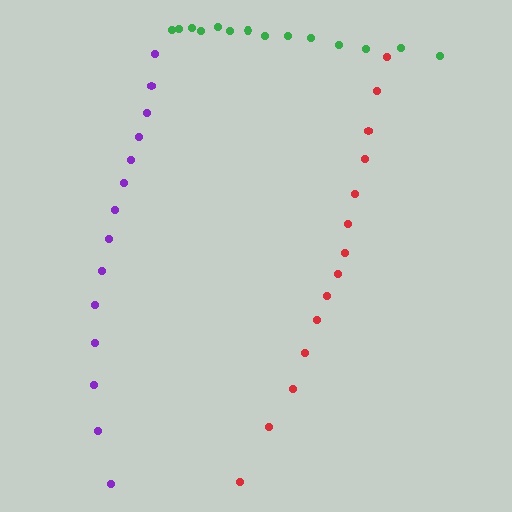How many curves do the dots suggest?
There are 3 distinct paths.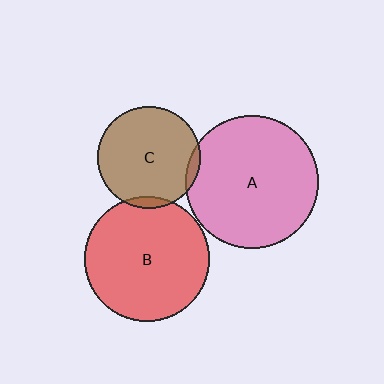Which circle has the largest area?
Circle A (pink).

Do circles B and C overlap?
Yes.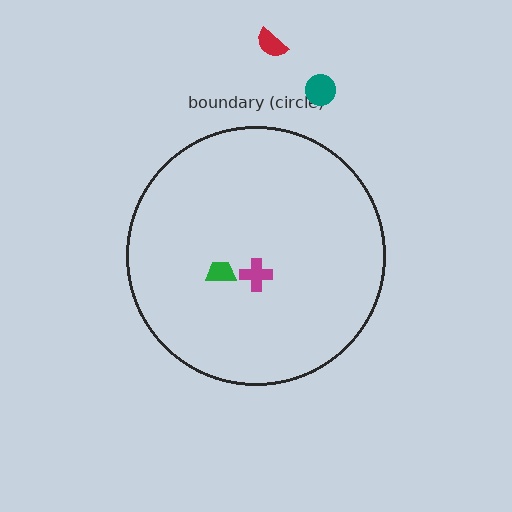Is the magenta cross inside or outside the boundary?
Inside.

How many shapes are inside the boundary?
2 inside, 2 outside.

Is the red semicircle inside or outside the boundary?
Outside.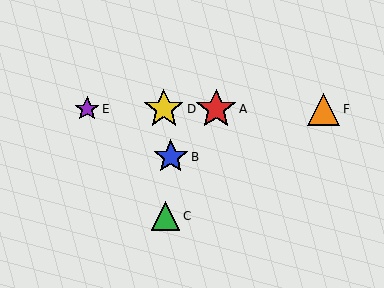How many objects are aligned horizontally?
4 objects (A, D, E, F) are aligned horizontally.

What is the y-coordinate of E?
Object E is at y≈109.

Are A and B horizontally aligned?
No, A is at y≈109 and B is at y≈157.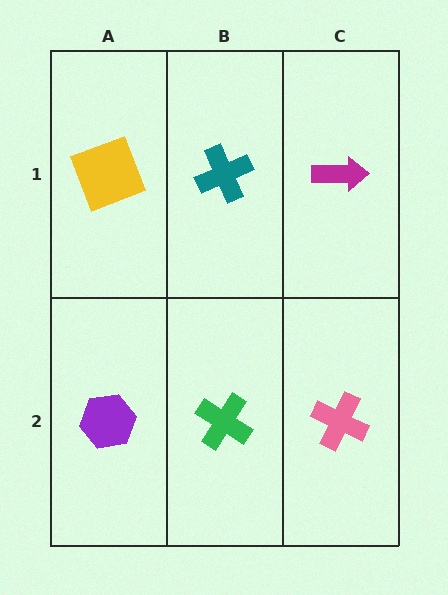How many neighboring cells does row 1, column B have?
3.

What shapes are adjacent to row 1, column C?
A pink cross (row 2, column C), a teal cross (row 1, column B).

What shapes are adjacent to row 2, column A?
A yellow square (row 1, column A), a green cross (row 2, column B).